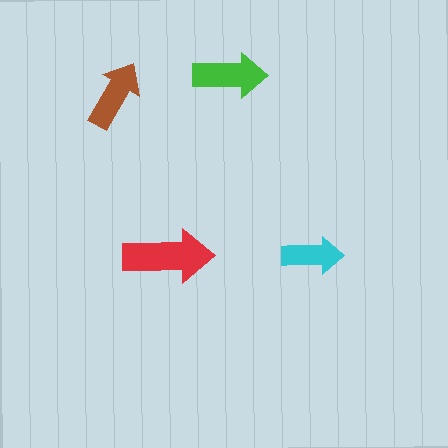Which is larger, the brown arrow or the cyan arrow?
The brown one.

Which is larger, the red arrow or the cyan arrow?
The red one.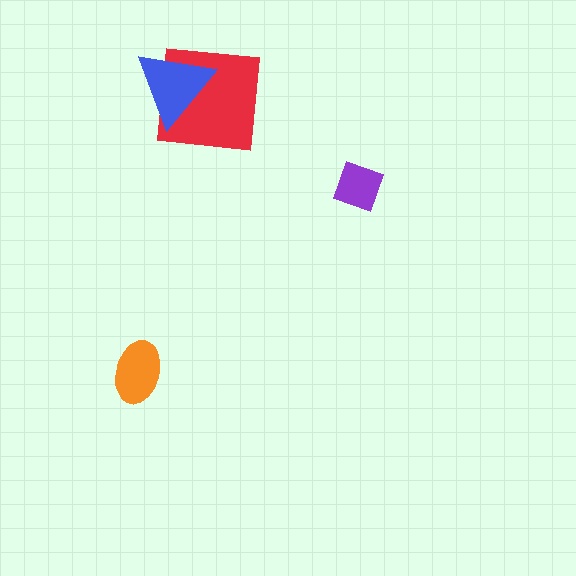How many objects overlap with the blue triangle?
1 object overlaps with the blue triangle.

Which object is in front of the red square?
The blue triangle is in front of the red square.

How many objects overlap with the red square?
1 object overlaps with the red square.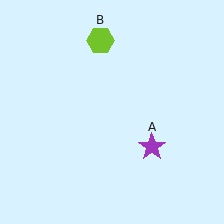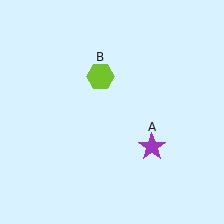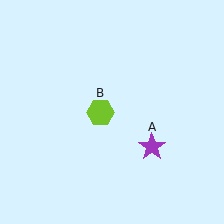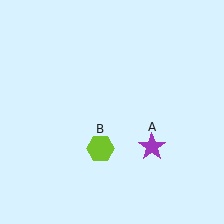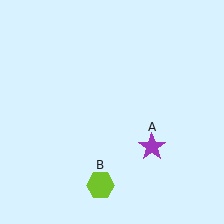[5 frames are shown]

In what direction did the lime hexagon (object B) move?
The lime hexagon (object B) moved down.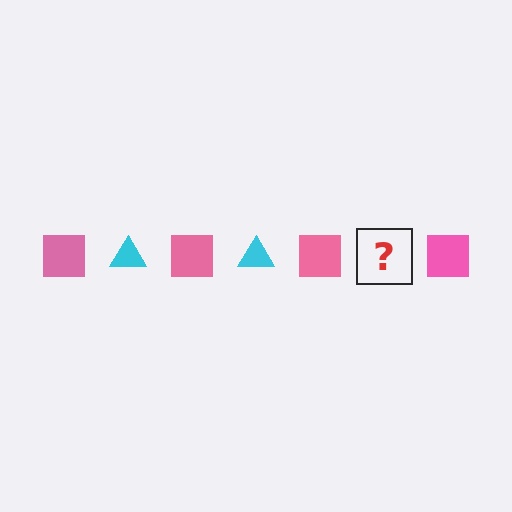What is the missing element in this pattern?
The missing element is a cyan triangle.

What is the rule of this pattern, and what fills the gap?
The rule is that the pattern alternates between pink square and cyan triangle. The gap should be filled with a cyan triangle.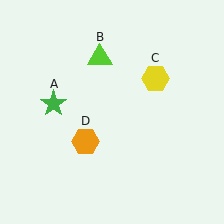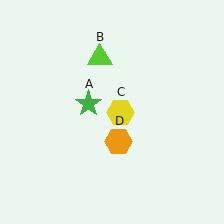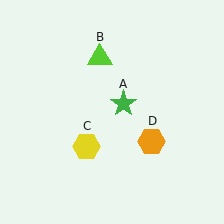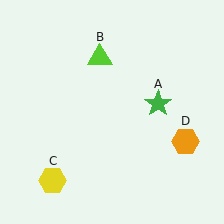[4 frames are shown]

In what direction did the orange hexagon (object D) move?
The orange hexagon (object D) moved right.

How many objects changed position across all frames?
3 objects changed position: green star (object A), yellow hexagon (object C), orange hexagon (object D).